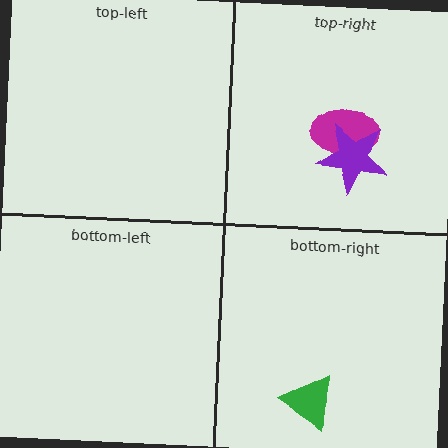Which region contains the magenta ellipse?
The top-right region.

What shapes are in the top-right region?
The magenta ellipse, the purple star.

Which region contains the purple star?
The top-right region.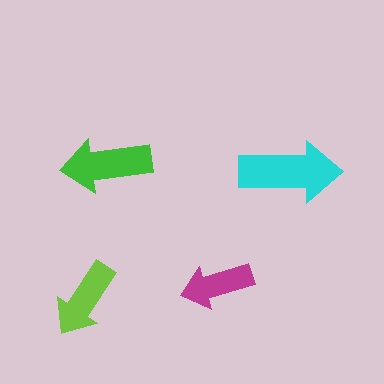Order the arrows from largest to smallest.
the cyan one, the green one, the lime one, the magenta one.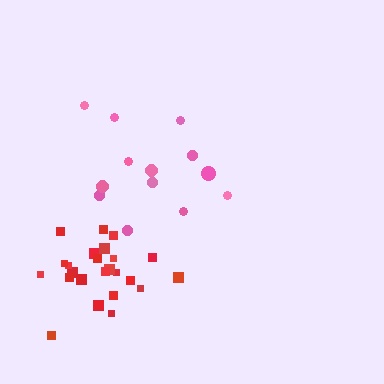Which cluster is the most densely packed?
Red.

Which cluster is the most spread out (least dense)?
Pink.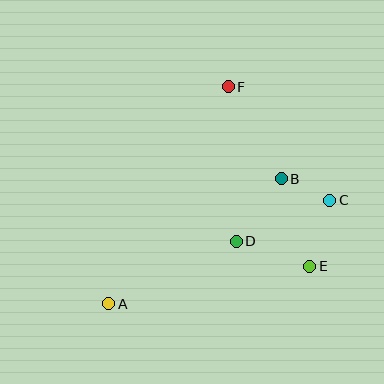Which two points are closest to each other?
Points B and C are closest to each other.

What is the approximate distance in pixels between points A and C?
The distance between A and C is approximately 244 pixels.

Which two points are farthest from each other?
Points A and F are farthest from each other.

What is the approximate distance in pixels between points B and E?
The distance between B and E is approximately 92 pixels.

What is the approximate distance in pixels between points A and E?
The distance between A and E is approximately 204 pixels.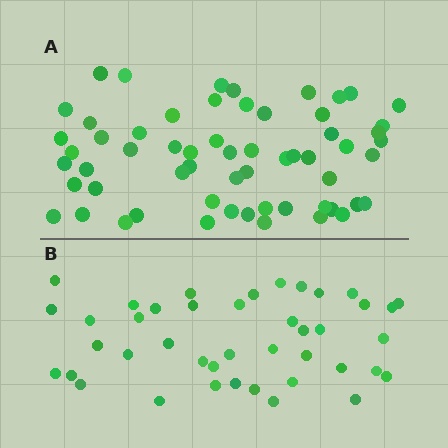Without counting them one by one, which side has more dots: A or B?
Region A (the top region) has more dots.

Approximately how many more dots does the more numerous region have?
Region A has approximately 20 more dots than region B.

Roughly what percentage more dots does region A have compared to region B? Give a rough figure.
About 45% more.